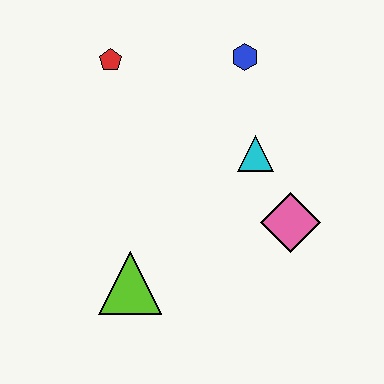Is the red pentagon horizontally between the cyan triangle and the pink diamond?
No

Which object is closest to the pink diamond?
The cyan triangle is closest to the pink diamond.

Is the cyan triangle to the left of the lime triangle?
No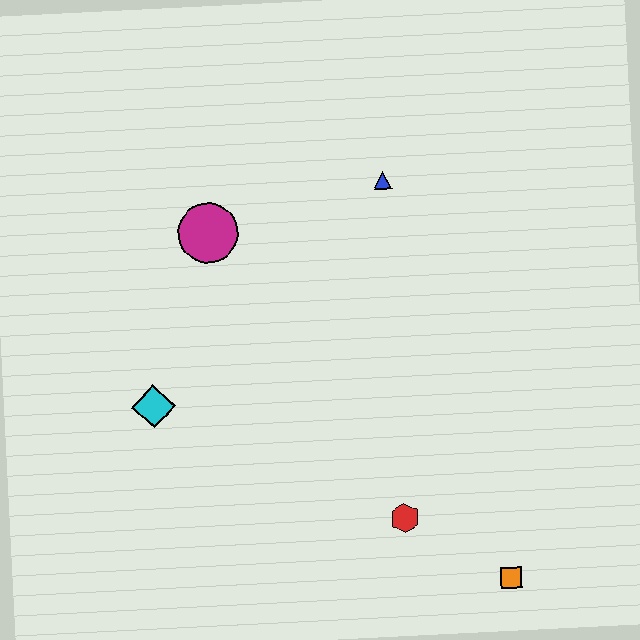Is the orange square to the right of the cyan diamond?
Yes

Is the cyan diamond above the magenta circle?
No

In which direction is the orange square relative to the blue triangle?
The orange square is below the blue triangle.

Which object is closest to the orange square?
The red hexagon is closest to the orange square.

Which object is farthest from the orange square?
The magenta circle is farthest from the orange square.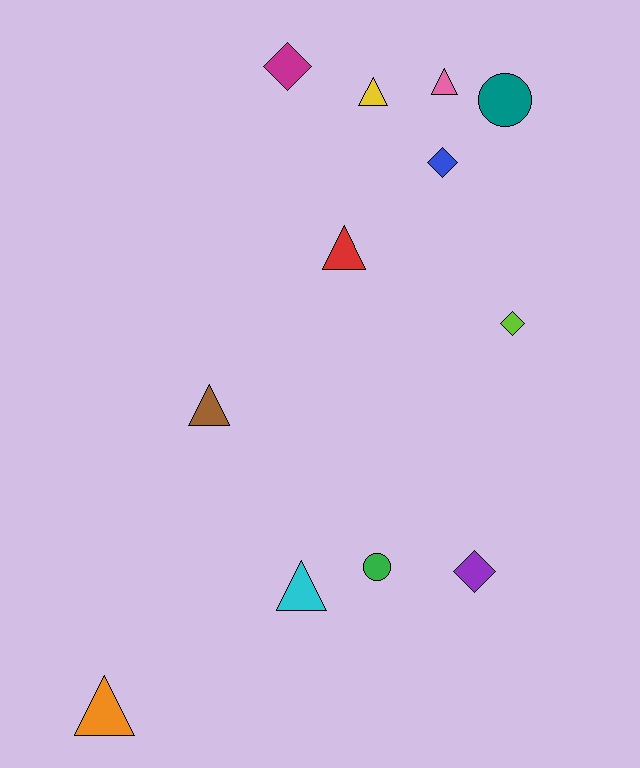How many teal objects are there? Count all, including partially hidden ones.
There is 1 teal object.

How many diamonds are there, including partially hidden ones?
There are 4 diamonds.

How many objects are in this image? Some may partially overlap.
There are 12 objects.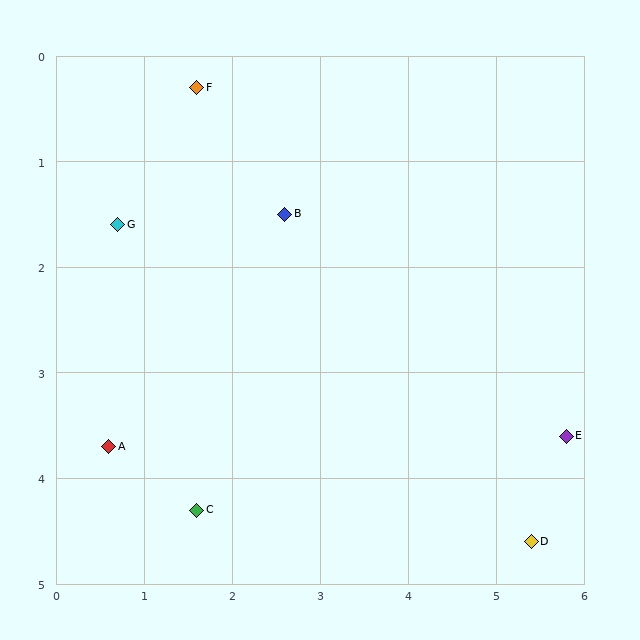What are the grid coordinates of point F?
Point F is at approximately (1.6, 0.3).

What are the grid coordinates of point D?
Point D is at approximately (5.4, 4.6).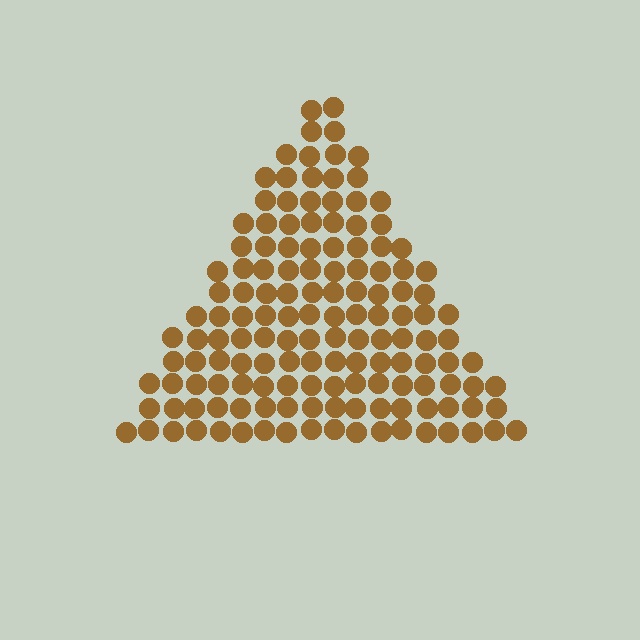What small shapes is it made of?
It is made of small circles.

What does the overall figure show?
The overall figure shows a triangle.